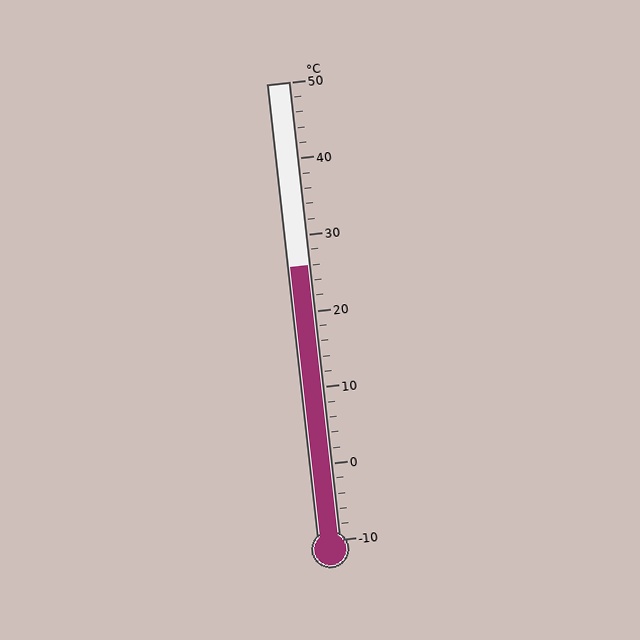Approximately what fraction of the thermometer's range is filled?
The thermometer is filled to approximately 60% of its range.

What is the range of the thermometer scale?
The thermometer scale ranges from -10°C to 50°C.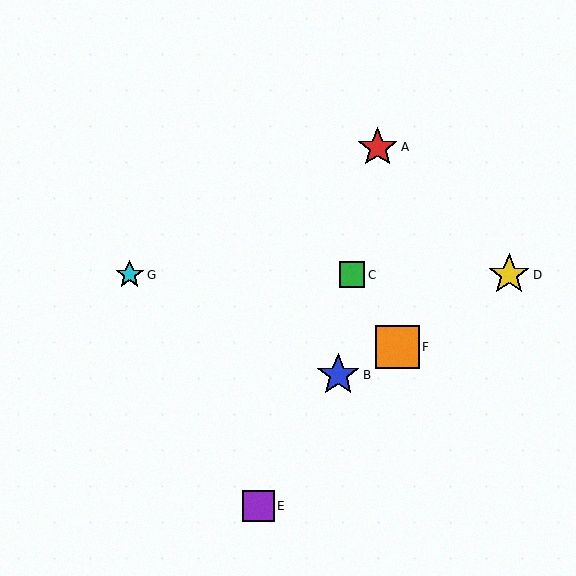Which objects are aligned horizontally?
Objects C, D, G are aligned horizontally.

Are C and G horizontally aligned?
Yes, both are at y≈275.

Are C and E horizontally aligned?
No, C is at y≈275 and E is at y≈506.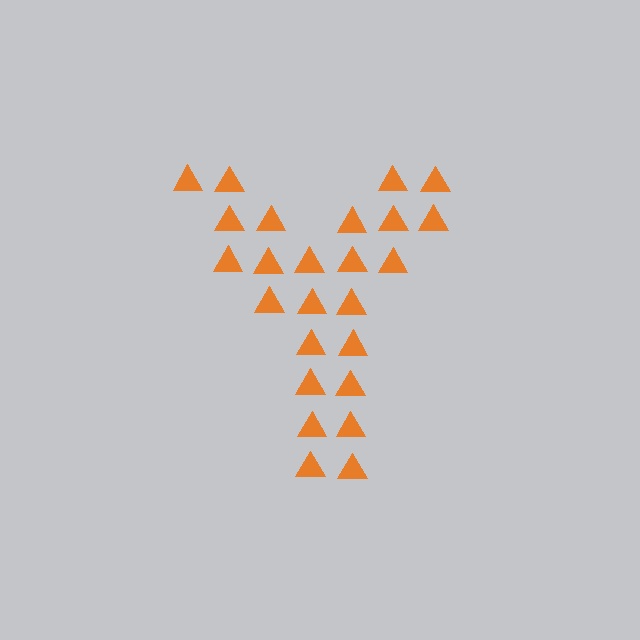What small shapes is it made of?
It is made of small triangles.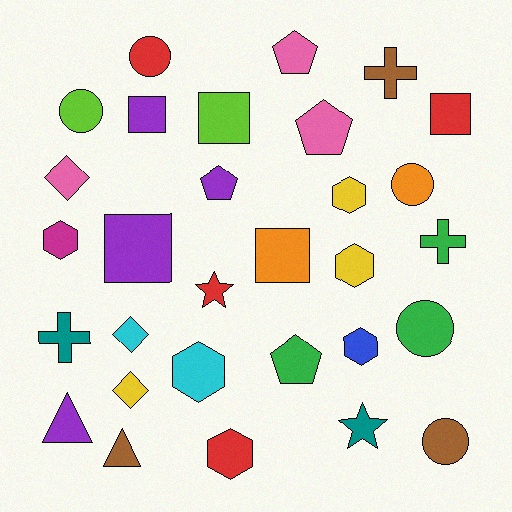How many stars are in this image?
There are 2 stars.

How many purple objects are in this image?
There are 4 purple objects.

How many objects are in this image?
There are 30 objects.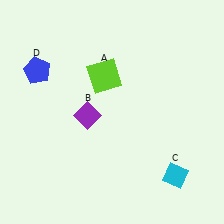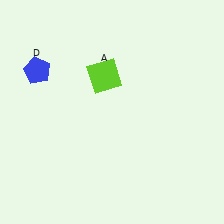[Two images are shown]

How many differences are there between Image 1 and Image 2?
There are 2 differences between the two images.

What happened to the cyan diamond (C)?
The cyan diamond (C) was removed in Image 2. It was in the bottom-right area of Image 1.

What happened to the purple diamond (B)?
The purple diamond (B) was removed in Image 2. It was in the bottom-left area of Image 1.